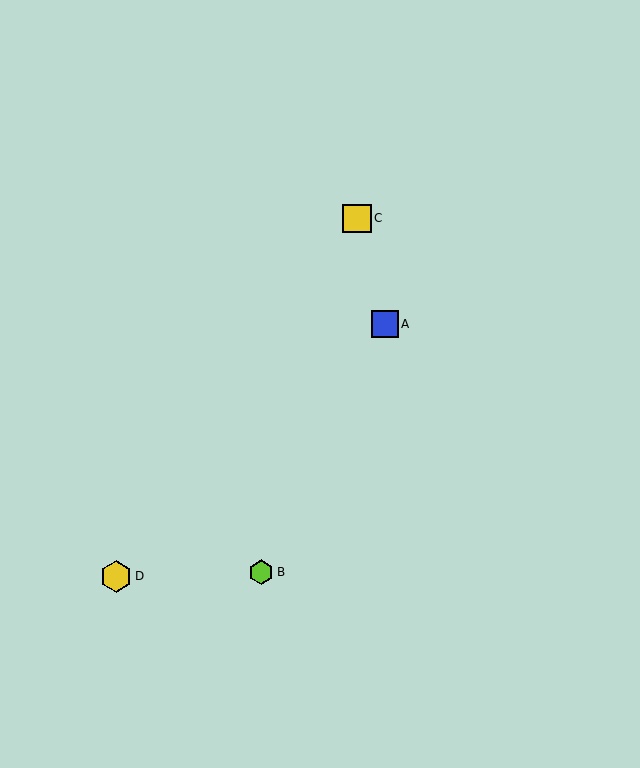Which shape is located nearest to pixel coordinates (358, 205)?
The yellow square (labeled C) at (357, 218) is nearest to that location.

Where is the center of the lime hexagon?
The center of the lime hexagon is at (261, 572).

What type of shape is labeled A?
Shape A is a blue square.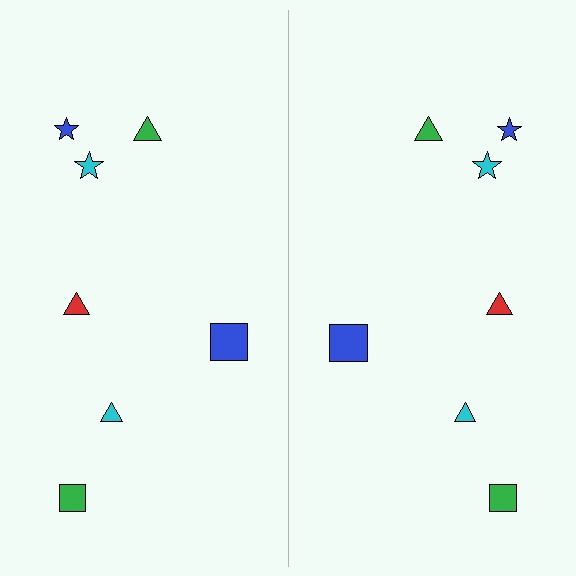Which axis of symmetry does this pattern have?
The pattern has a vertical axis of symmetry running through the center of the image.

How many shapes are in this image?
There are 14 shapes in this image.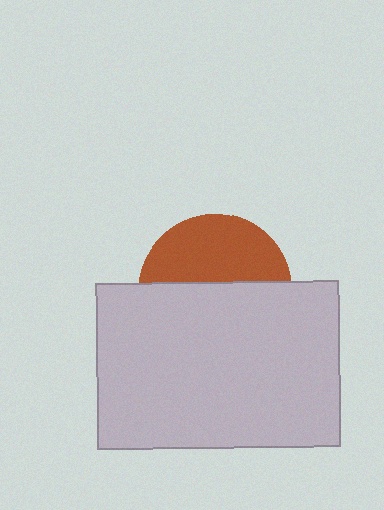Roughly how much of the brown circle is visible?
A small part of it is visible (roughly 42%).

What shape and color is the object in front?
The object in front is a light gray rectangle.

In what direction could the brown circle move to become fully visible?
The brown circle could move up. That would shift it out from behind the light gray rectangle entirely.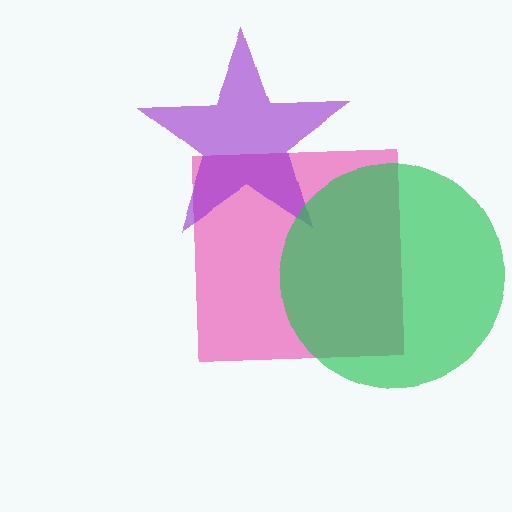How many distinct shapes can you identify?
There are 3 distinct shapes: a pink square, a purple star, a green circle.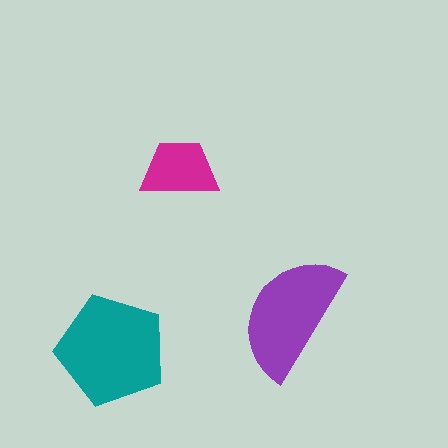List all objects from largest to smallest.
The teal pentagon, the purple semicircle, the magenta trapezoid.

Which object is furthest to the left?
The teal pentagon is leftmost.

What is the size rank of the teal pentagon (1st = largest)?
1st.